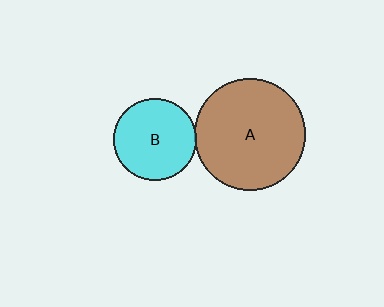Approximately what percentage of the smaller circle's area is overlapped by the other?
Approximately 5%.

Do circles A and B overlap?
Yes.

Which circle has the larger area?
Circle A (brown).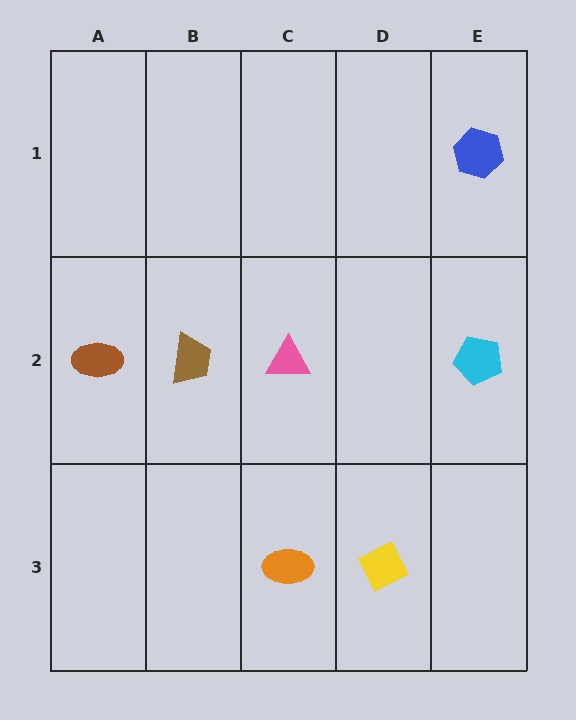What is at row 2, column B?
A brown trapezoid.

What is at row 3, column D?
A yellow diamond.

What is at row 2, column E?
A cyan pentagon.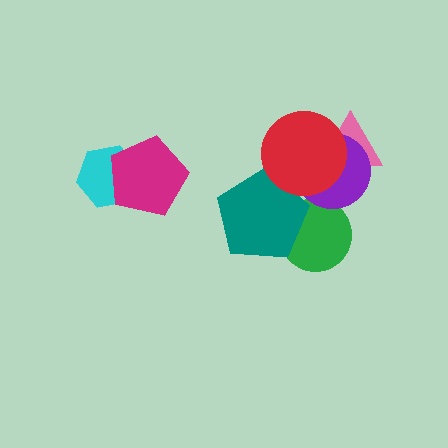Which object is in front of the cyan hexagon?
The magenta pentagon is in front of the cyan hexagon.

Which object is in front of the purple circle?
The red circle is in front of the purple circle.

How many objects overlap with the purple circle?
3 objects overlap with the purple circle.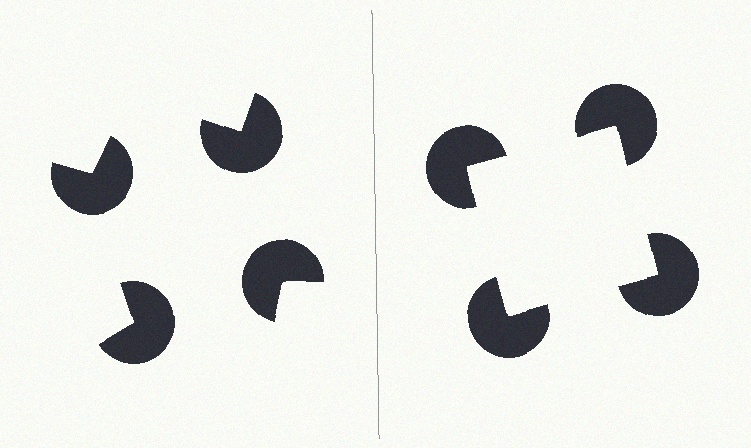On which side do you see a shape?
An illusory square appears on the right side. On the left side the wedge cuts are rotated, so no coherent shape forms.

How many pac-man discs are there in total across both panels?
8 — 4 on each side.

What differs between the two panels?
The pac-man discs are positioned identically on both sides; only the wedge orientations differ. On the right they align to a square; on the left they are misaligned.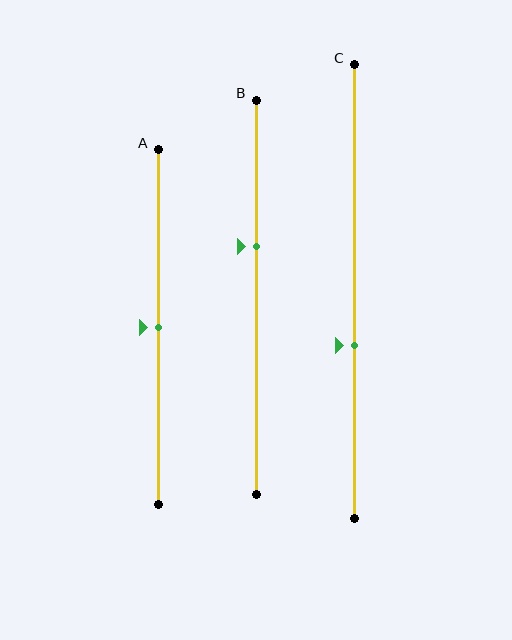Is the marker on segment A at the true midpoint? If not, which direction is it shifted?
Yes, the marker on segment A is at the true midpoint.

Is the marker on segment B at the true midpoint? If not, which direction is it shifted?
No, the marker on segment B is shifted upward by about 13% of the segment length.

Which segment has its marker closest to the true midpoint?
Segment A has its marker closest to the true midpoint.